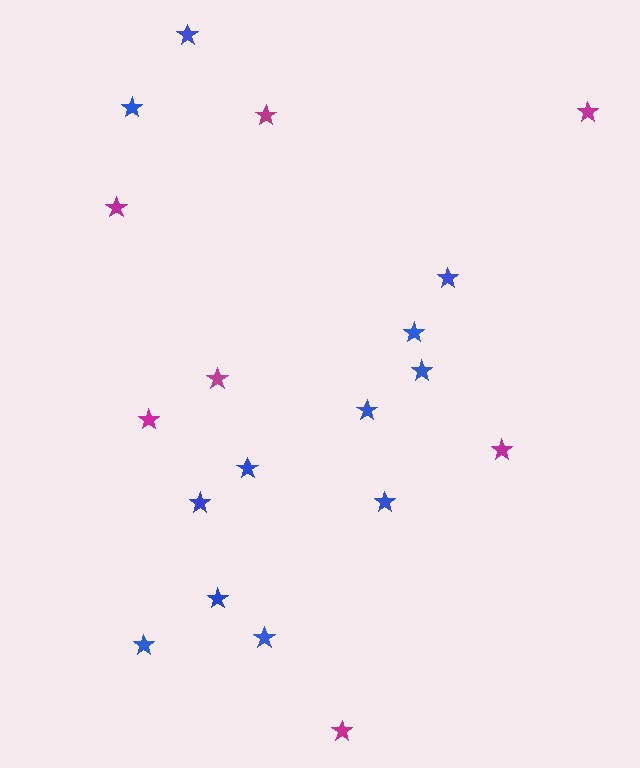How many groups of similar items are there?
There are 2 groups: one group of magenta stars (7) and one group of blue stars (12).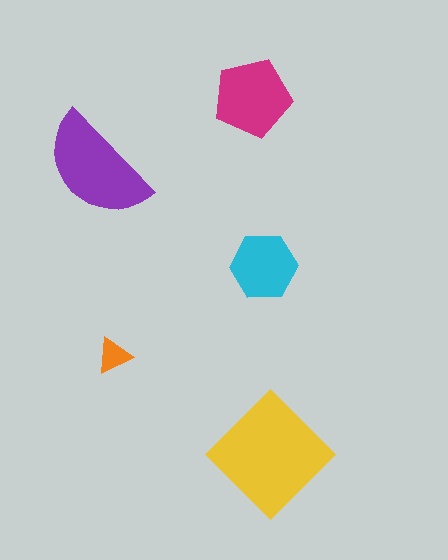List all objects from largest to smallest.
The yellow diamond, the purple semicircle, the magenta pentagon, the cyan hexagon, the orange triangle.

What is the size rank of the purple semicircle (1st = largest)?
2nd.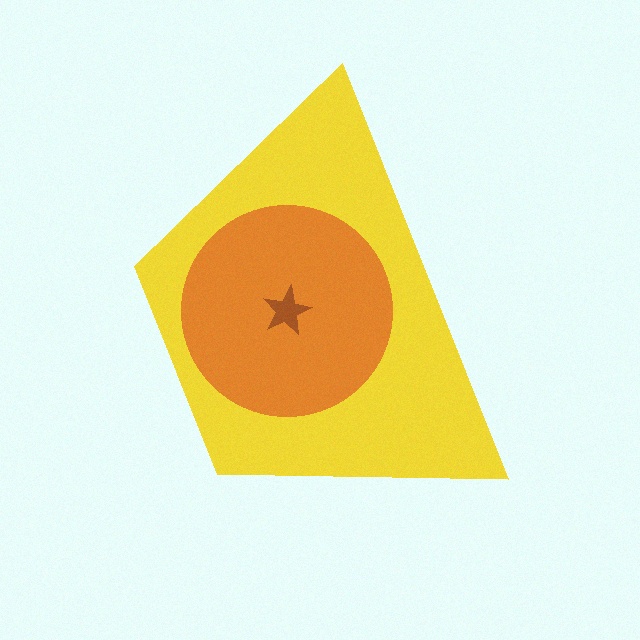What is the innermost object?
The brown star.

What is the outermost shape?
The yellow trapezoid.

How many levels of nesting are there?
3.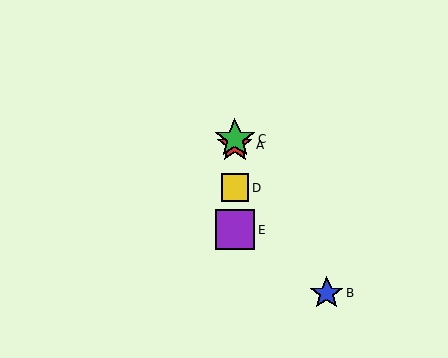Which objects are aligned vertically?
Objects A, C, D, E are aligned vertically.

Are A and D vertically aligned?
Yes, both are at x≈235.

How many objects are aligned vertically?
4 objects (A, C, D, E) are aligned vertically.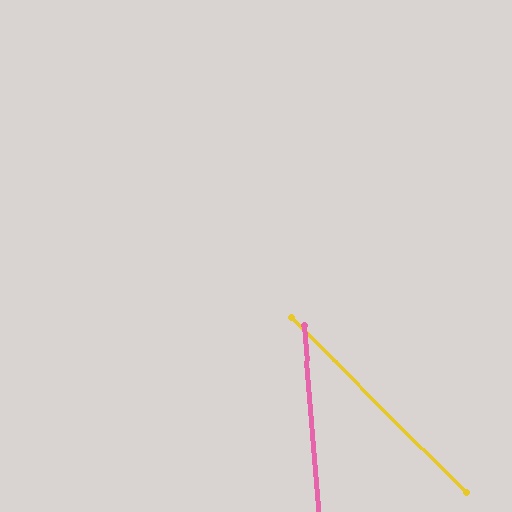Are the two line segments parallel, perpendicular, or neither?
Neither parallel nor perpendicular — they differ by about 41°.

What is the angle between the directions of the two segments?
Approximately 41 degrees.